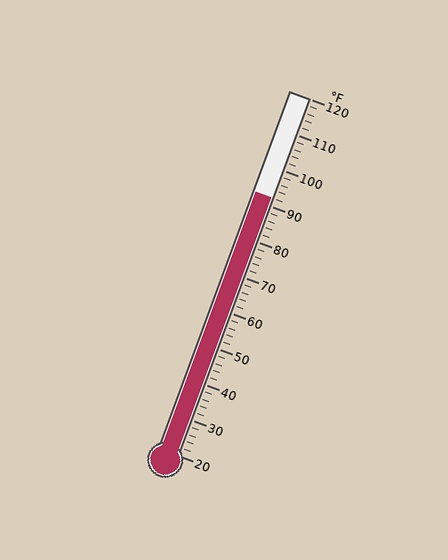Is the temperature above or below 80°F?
The temperature is above 80°F.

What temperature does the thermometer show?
The thermometer shows approximately 92°F.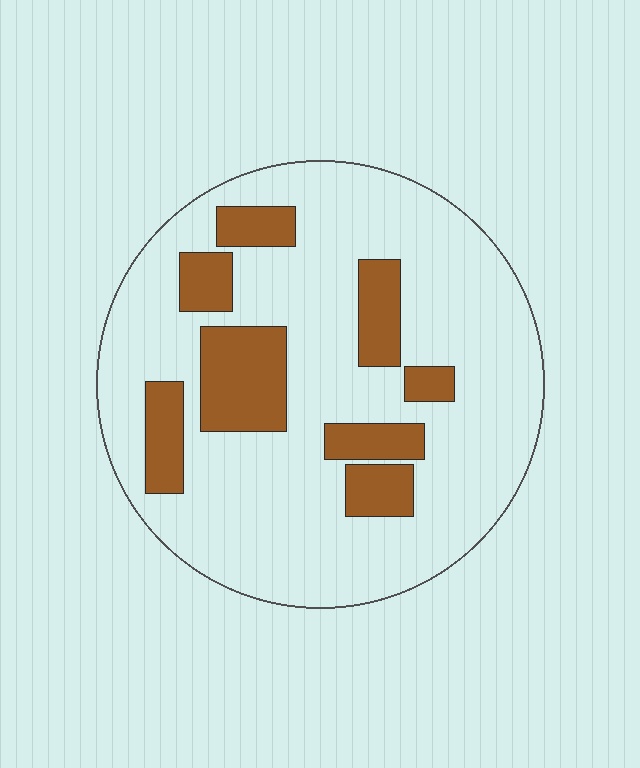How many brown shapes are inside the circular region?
8.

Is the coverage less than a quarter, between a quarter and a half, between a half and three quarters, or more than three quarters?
Less than a quarter.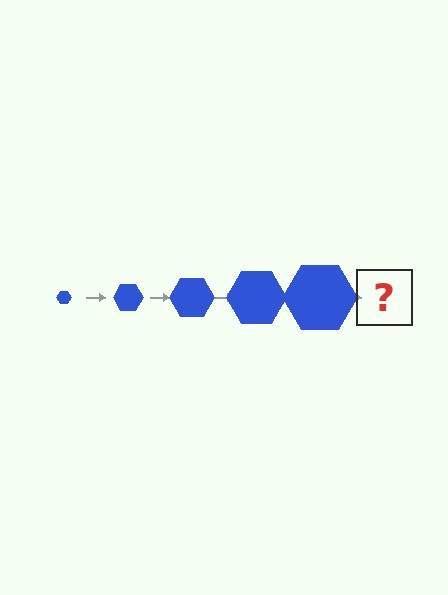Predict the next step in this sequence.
The next step is a blue hexagon, larger than the previous one.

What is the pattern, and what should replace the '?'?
The pattern is that the hexagon gets progressively larger each step. The '?' should be a blue hexagon, larger than the previous one.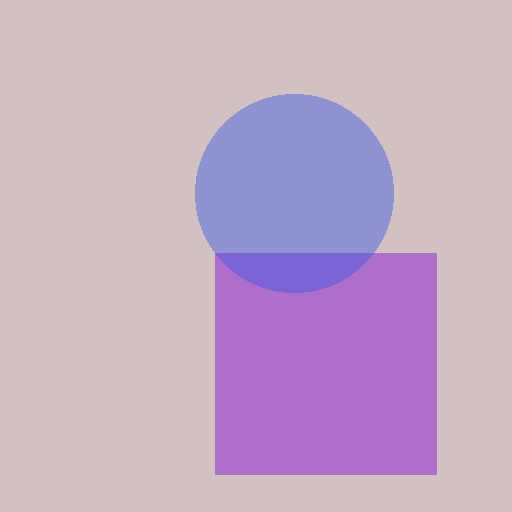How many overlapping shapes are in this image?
There are 2 overlapping shapes in the image.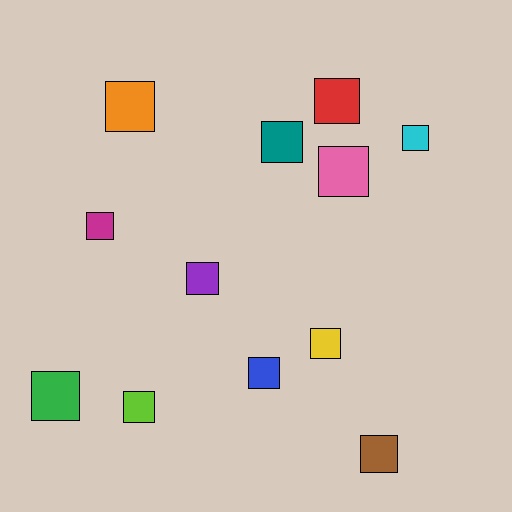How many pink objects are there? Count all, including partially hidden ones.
There is 1 pink object.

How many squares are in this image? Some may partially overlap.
There are 12 squares.